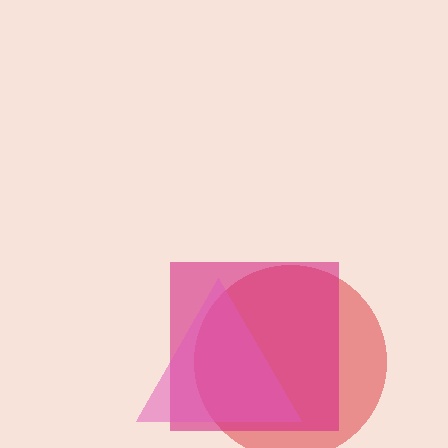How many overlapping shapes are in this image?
There are 3 overlapping shapes in the image.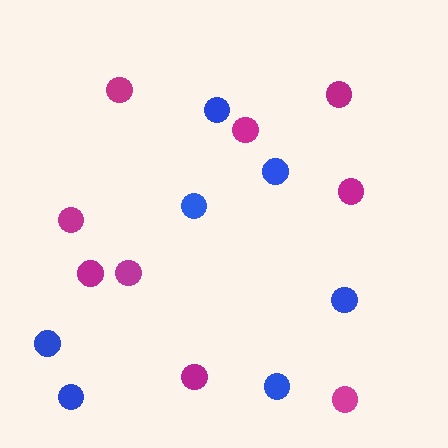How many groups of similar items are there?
There are 2 groups: one group of magenta circles (9) and one group of blue circles (7).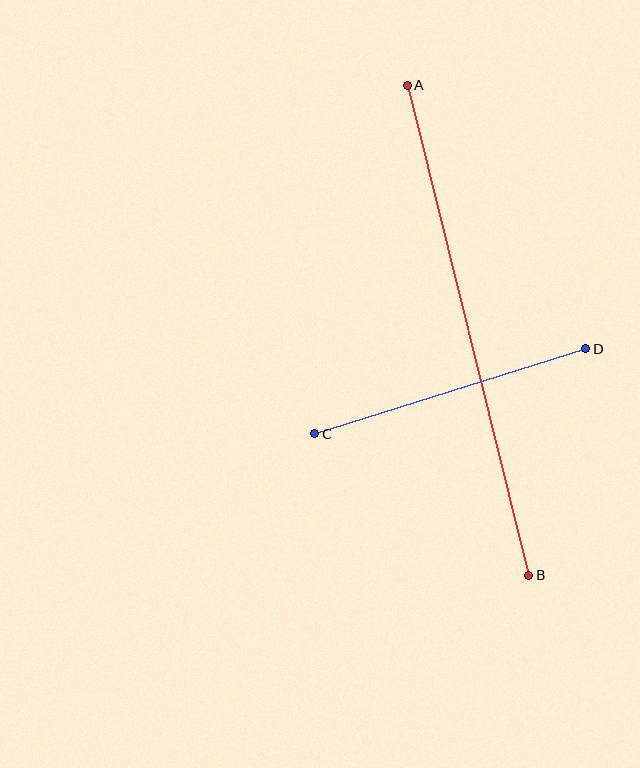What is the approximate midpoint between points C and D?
The midpoint is at approximately (450, 391) pixels.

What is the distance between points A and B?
The distance is approximately 505 pixels.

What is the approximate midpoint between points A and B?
The midpoint is at approximately (468, 330) pixels.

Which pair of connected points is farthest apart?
Points A and B are farthest apart.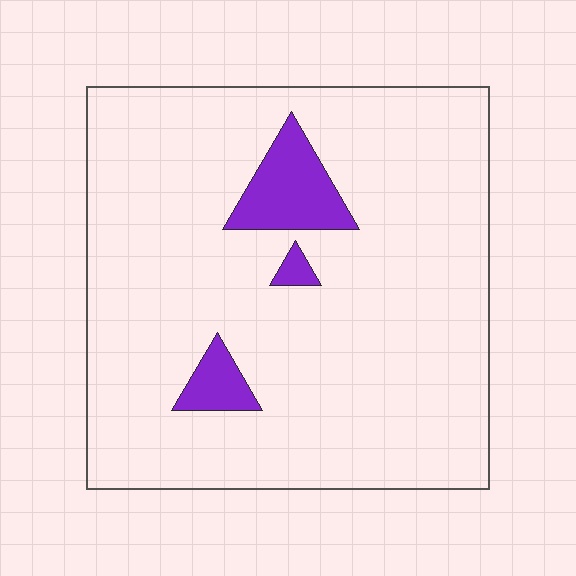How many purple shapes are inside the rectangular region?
3.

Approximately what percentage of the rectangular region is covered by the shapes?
Approximately 10%.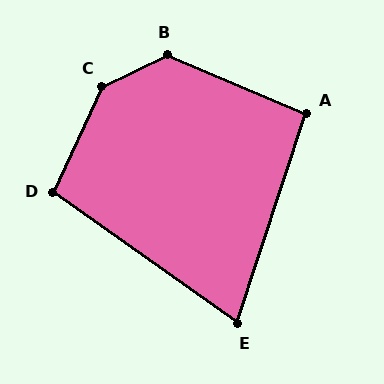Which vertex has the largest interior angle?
C, at approximately 140 degrees.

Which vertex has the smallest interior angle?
E, at approximately 73 degrees.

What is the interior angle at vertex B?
Approximately 132 degrees (obtuse).